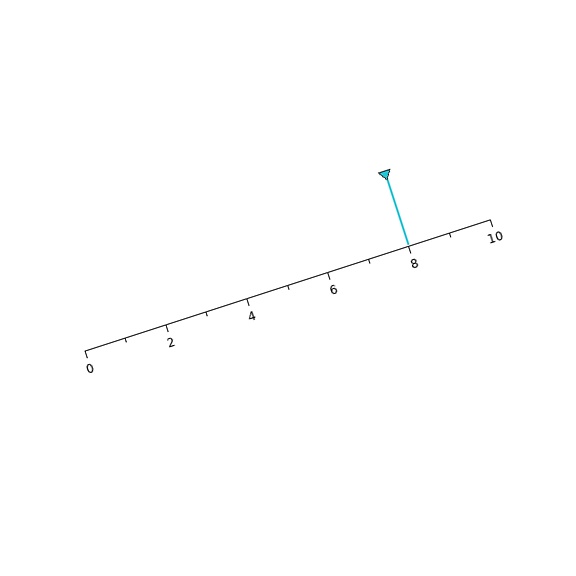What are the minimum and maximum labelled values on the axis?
The axis runs from 0 to 10.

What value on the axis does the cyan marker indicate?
The marker indicates approximately 8.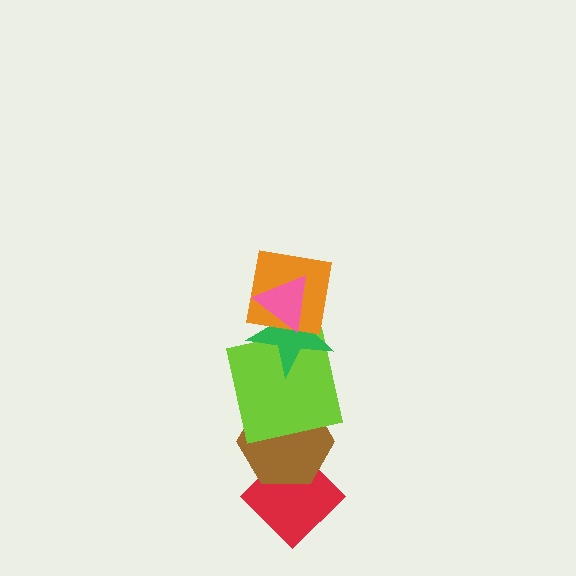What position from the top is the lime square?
The lime square is 4th from the top.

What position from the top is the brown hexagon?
The brown hexagon is 5th from the top.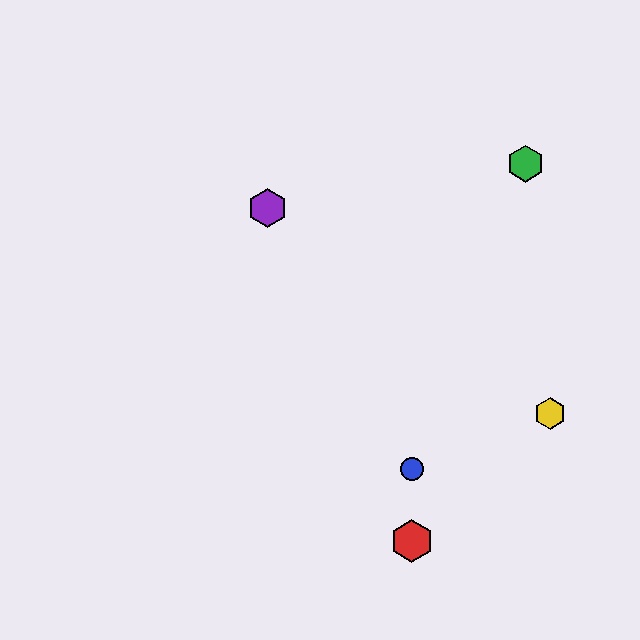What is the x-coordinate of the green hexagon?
The green hexagon is at x≈526.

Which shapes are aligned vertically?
The red hexagon, the blue circle are aligned vertically.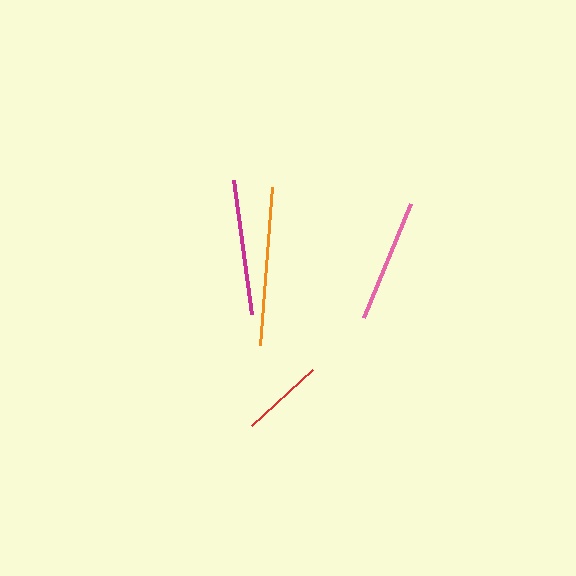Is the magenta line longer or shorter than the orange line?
The orange line is longer than the magenta line.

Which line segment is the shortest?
The red line is the shortest at approximately 83 pixels.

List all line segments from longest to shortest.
From longest to shortest: orange, magenta, pink, red.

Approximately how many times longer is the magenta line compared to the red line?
The magenta line is approximately 1.6 times the length of the red line.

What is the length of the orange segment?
The orange segment is approximately 158 pixels long.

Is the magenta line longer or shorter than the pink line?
The magenta line is longer than the pink line.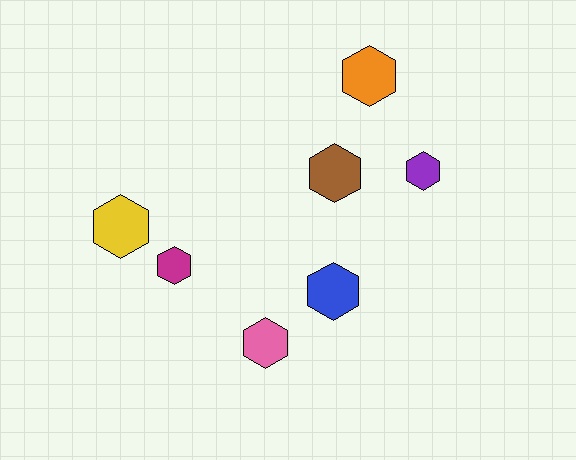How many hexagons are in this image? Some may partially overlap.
There are 7 hexagons.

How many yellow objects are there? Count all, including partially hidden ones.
There is 1 yellow object.